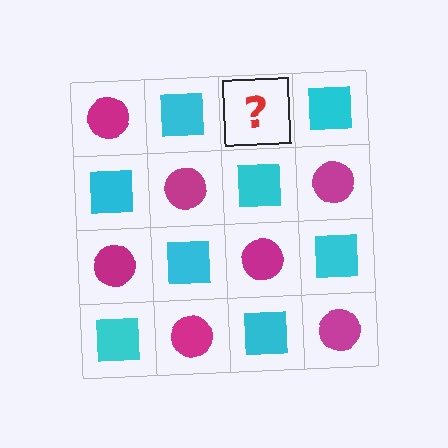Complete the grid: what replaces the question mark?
The question mark should be replaced with a magenta circle.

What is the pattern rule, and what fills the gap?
The rule is that it alternates magenta circle and cyan square in a checkerboard pattern. The gap should be filled with a magenta circle.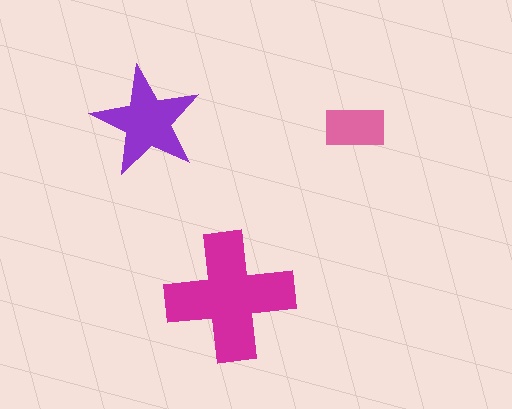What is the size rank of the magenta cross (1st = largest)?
1st.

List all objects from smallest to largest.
The pink rectangle, the purple star, the magenta cross.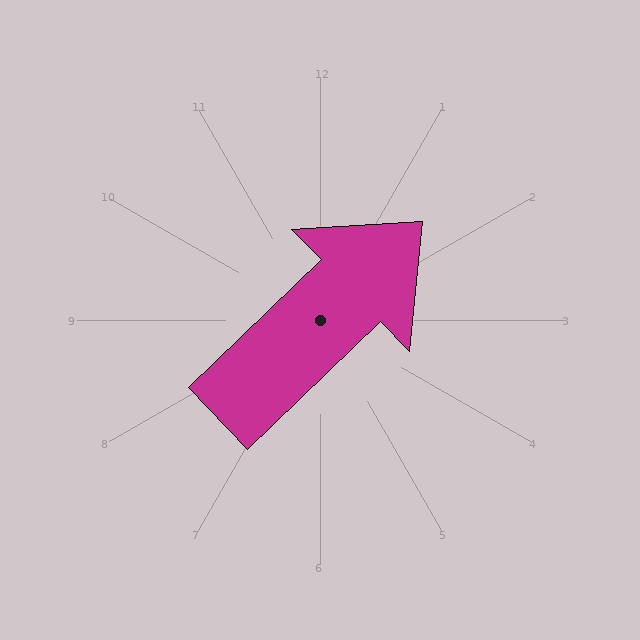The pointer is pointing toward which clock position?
Roughly 2 o'clock.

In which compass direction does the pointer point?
Northeast.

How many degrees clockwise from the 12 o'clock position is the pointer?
Approximately 46 degrees.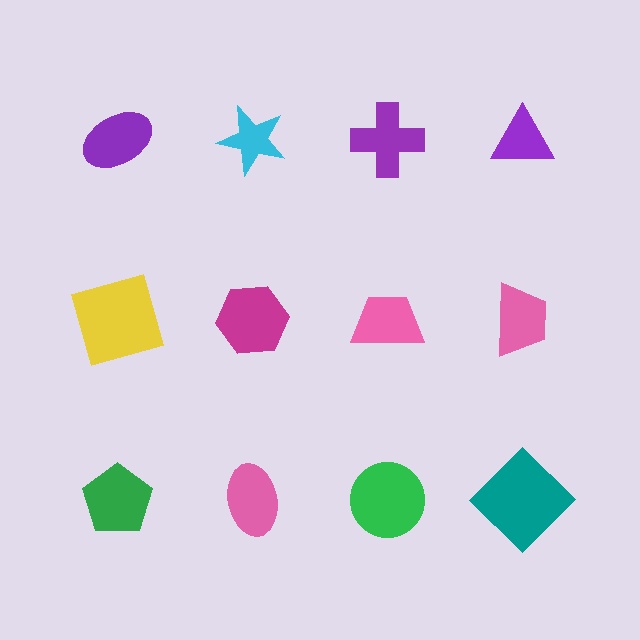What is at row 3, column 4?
A teal diamond.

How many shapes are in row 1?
4 shapes.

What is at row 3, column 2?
A pink ellipse.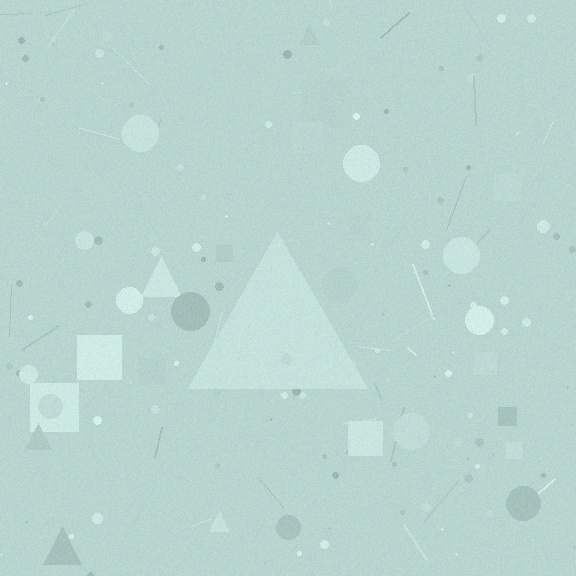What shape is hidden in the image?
A triangle is hidden in the image.